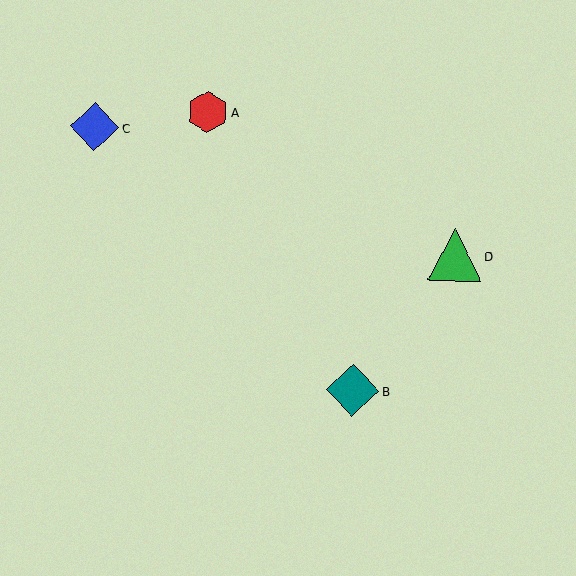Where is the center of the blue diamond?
The center of the blue diamond is at (95, 127).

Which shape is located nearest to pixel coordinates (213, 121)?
The red hexagon (labeled A) at (208, 112) is nearest to that location.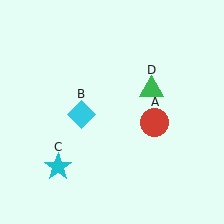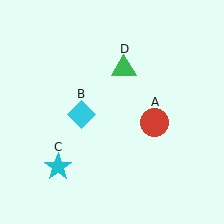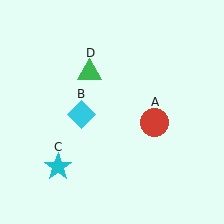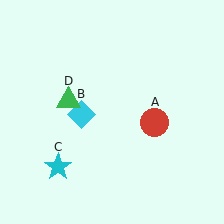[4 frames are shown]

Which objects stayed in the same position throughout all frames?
Red circle (object A) and cyan diamond (object B) and cyan star (object C) remained stationary.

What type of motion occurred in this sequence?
The green triangle (object D) rotated counterclockwise around the center of the scene.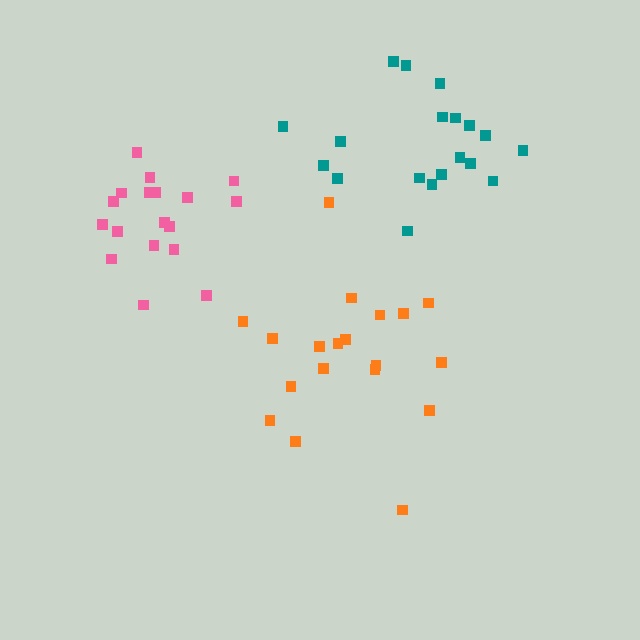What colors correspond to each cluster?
The clusters are colored: orange, pink, teal.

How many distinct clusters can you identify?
There are 3 distinct clusters.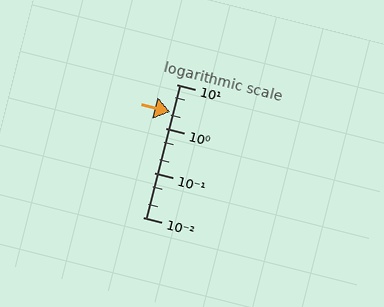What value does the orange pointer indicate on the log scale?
The pointer indicates approximately 2.4.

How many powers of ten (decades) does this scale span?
The scale spans 3 decades, from 0.01 to 10.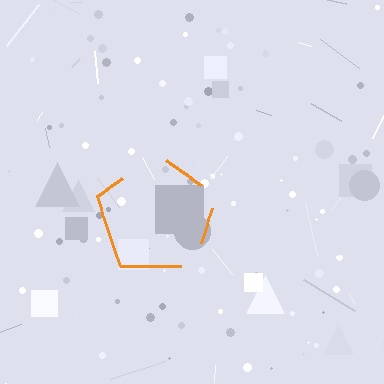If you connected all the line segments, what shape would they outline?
They would outline a pentagon.